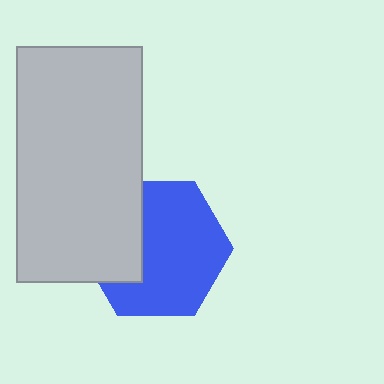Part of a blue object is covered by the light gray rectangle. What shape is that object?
It is a hexagon.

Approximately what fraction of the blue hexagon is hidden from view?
Roughly 32% of the blue hexagon is hidden behind the light gray rectangle.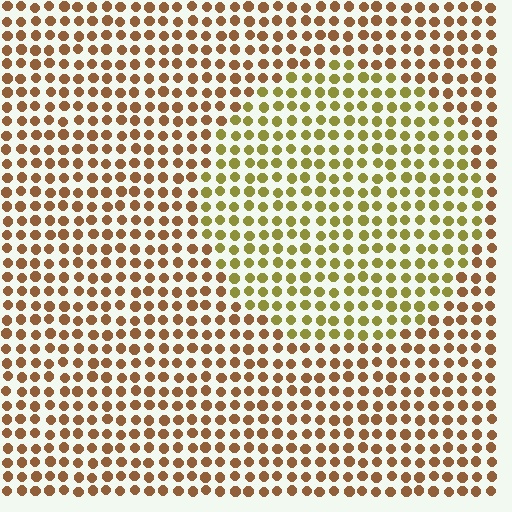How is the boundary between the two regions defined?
The boundary is defined purely by a slight shift in hue (about 37 degrees). Spacing, size, and orientation are identical on both sides.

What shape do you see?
I see a circle.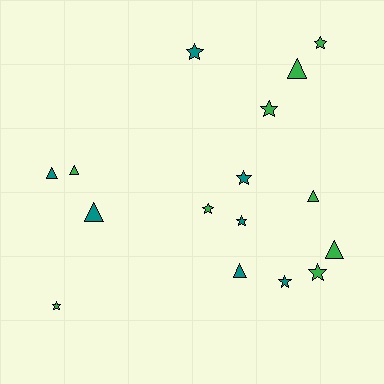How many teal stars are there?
There are 4 teal stars.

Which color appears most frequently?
Green, with 9 objects.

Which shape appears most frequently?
Star, with 9 objects.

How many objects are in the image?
There are 16 objects.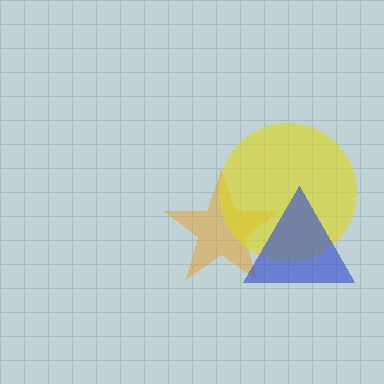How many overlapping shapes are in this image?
There are 3 overlapping shapes in the image.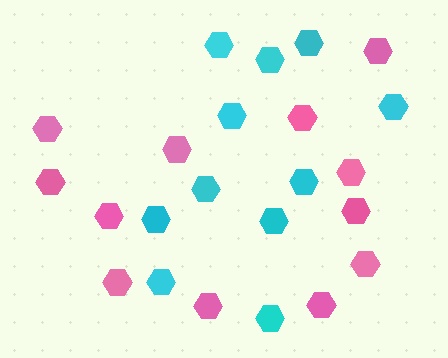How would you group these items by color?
There are 2 groups: one group of pink hexagons (12) and one group of cyan hexagons (11).